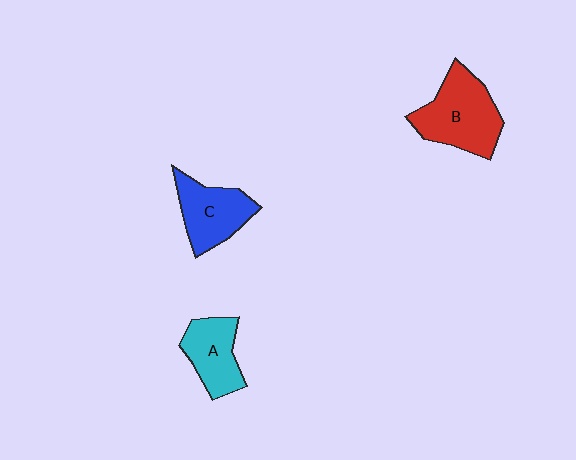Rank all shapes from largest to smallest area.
From largest to smallest: B (red), C (blue), A (cyan).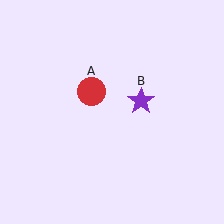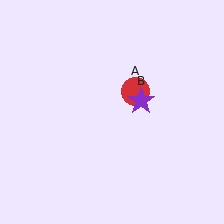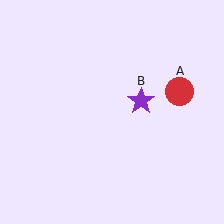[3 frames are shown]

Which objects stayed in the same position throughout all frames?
Purple star (object B) remained stationary.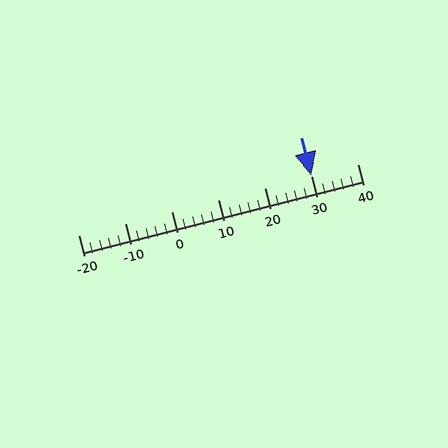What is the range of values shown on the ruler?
The ruler shows values from -20 to 40.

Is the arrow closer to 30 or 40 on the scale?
The arrow is closer to 30.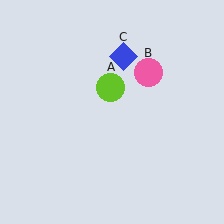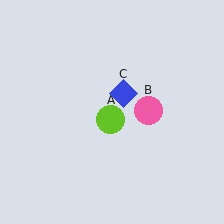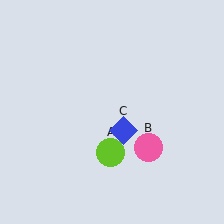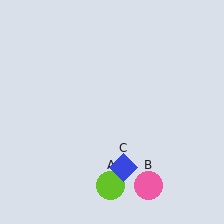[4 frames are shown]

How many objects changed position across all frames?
3 objects changed position: lime circle (object A), pink circle (object B), blue diamond (object C).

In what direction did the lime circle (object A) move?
The lime circle (object A) moved down.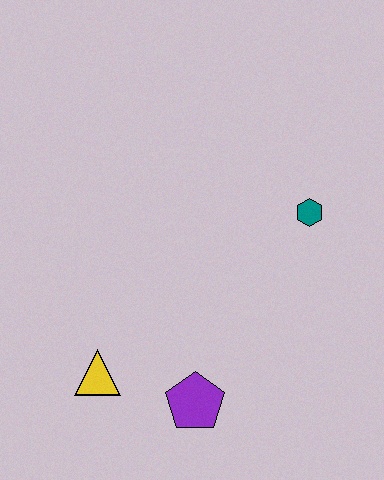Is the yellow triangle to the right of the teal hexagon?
No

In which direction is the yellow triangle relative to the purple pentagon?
The yellow triangle is to the left of the purple pentagon.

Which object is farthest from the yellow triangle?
The teal hexagon is farthest from the yellow triangle.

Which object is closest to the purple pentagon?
The yellow triangle is closest to the purple pentagon.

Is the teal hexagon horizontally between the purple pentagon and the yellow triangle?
No